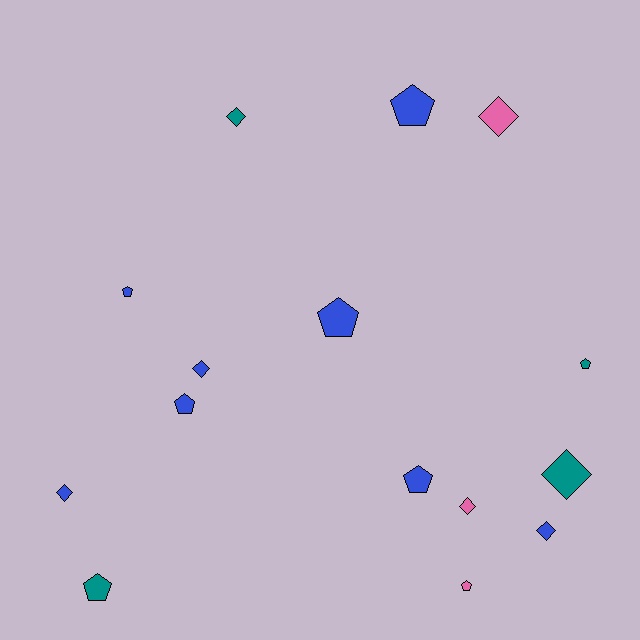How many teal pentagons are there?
There are 2 teal pentagons.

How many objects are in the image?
There are 15 objects.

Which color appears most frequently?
Blue, with 8 objects.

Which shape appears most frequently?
Pentagon, with 8 objects.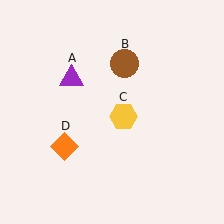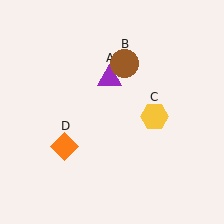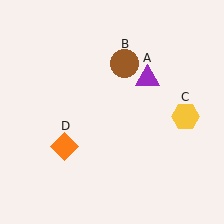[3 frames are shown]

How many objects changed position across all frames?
2 objects changed position: purple triangle (object A), yellow hexagon (object C).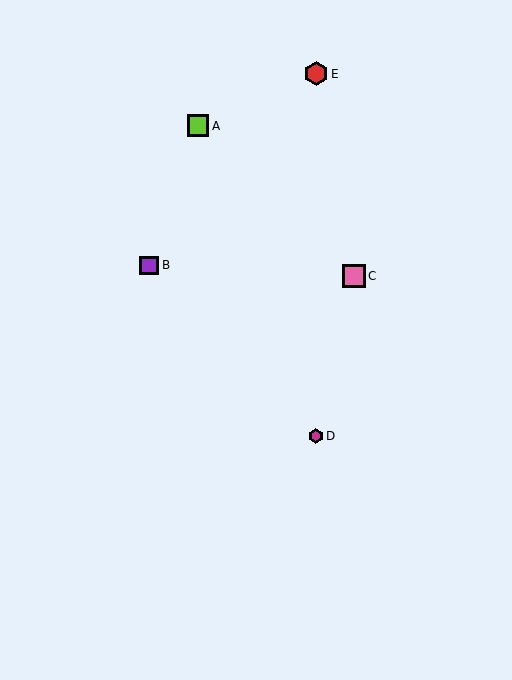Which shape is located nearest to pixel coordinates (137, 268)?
The purple square (labeled B) at (149, 265) is nearest to that location.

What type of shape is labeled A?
Shape A is a lime square.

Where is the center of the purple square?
The center of the purple square is at (149, 265).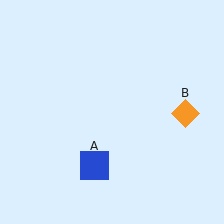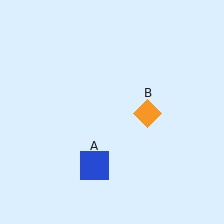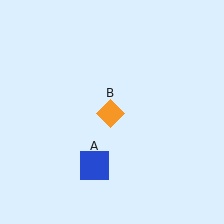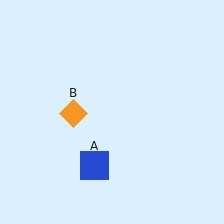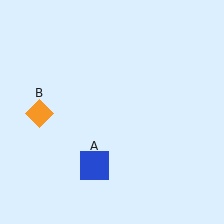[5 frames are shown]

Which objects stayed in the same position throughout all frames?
Blue square (object A) remained stationary.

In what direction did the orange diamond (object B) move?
The orange diamond (object B) moved left.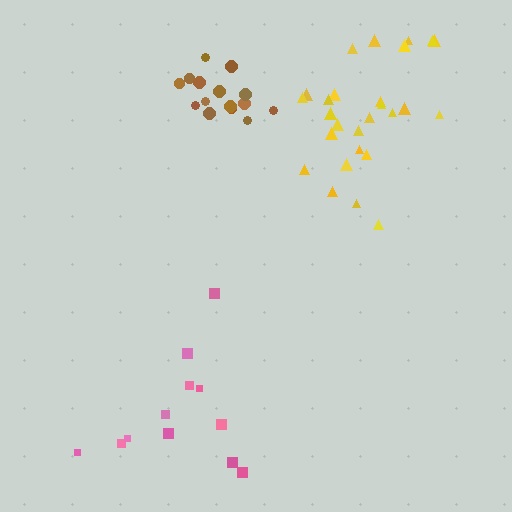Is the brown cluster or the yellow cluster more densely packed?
Brown.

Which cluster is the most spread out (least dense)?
Pink.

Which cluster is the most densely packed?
Brown.